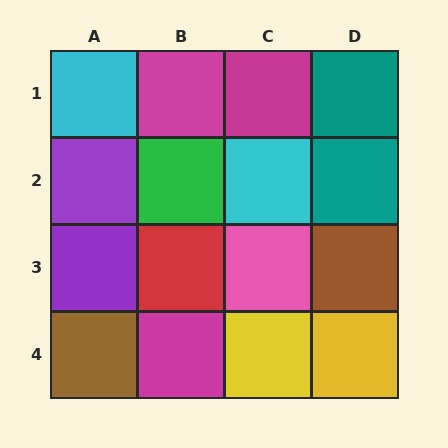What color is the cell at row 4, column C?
Yellow.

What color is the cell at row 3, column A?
Purple.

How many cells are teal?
2 cells are teal.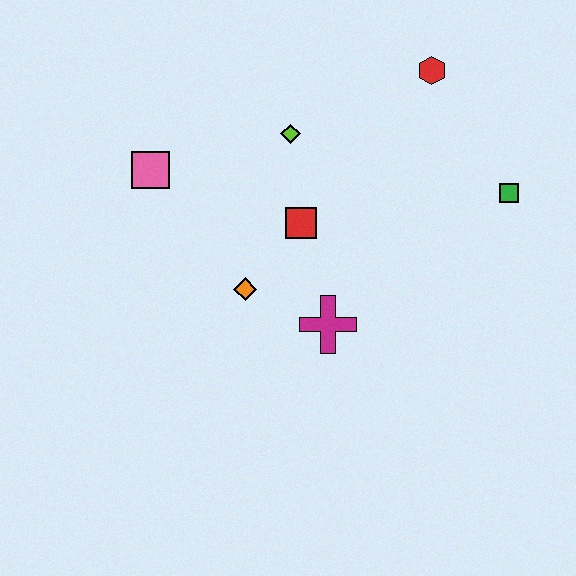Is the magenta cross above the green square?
No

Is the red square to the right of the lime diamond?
Yes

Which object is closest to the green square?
The red hexagon is closest to the green square.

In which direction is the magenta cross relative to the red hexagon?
The magenta cross is below the red hexagon.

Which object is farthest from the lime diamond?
The green square is farthest from the lime diamond.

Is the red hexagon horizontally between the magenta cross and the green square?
Yes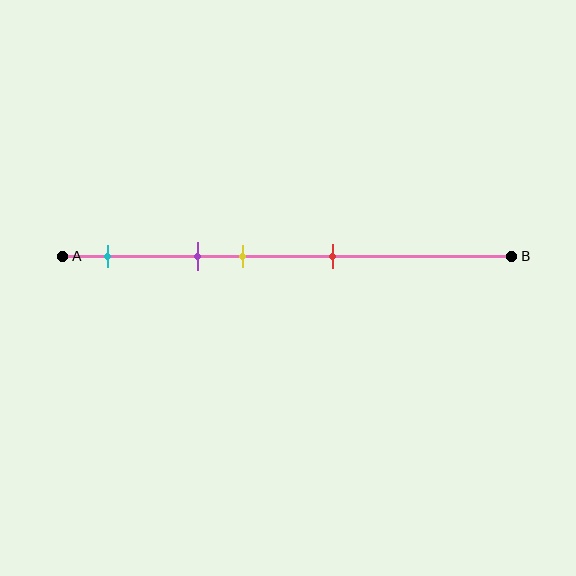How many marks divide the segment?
There are 4 marks dividing the segment.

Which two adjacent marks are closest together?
The purple and yellow marks are the closest adjacent pair.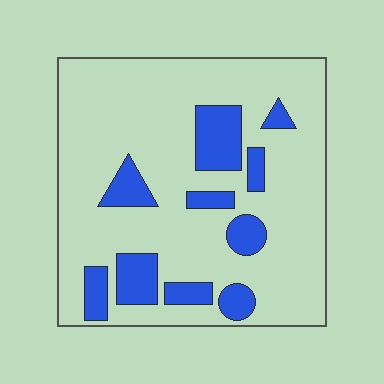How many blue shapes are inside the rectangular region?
10.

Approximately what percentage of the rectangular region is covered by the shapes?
Approximately 20%.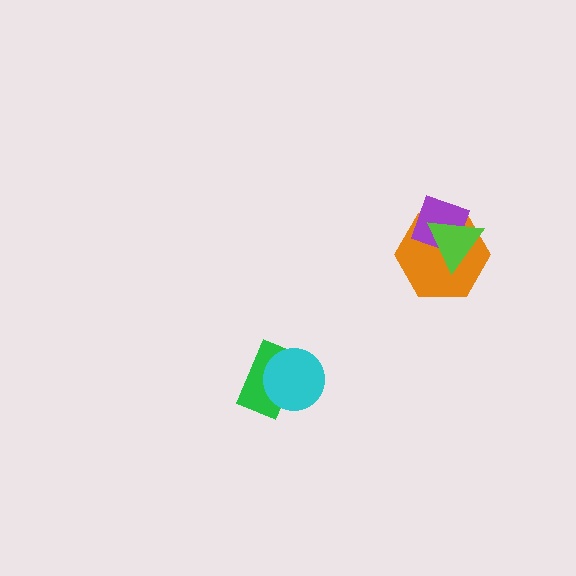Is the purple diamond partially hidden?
Yes, it is partially covered by another shape.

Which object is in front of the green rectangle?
The cyan circle is in front of the green rectangle.